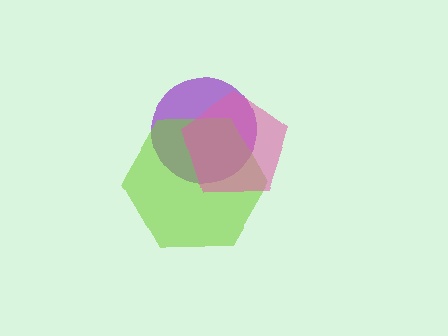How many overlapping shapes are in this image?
There are 3 overlapping shapes in the image.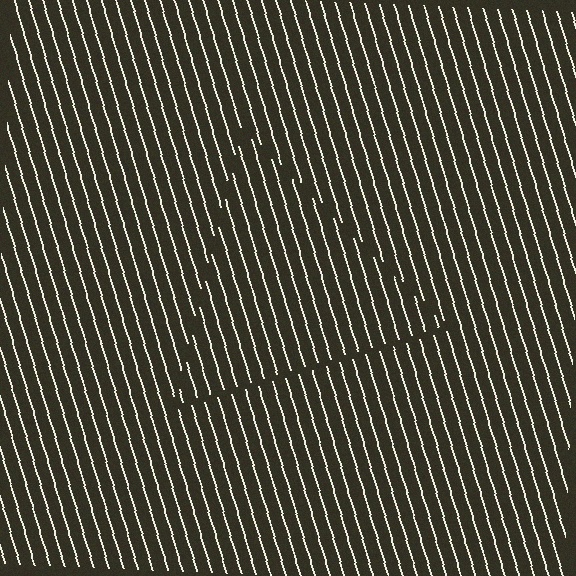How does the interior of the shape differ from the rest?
The interior of the shape contains the same grating, shifted by half a period — the contour is defined by the phase discontinuity where line-ends from the inner and outer gratings abut.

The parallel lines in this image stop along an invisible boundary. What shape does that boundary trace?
An illusory triangle. The interior of the shape contains the same grating, shifted by half a period — the contour is defined by the phase discontinuity where line-ends from the inner and outer gratings abut.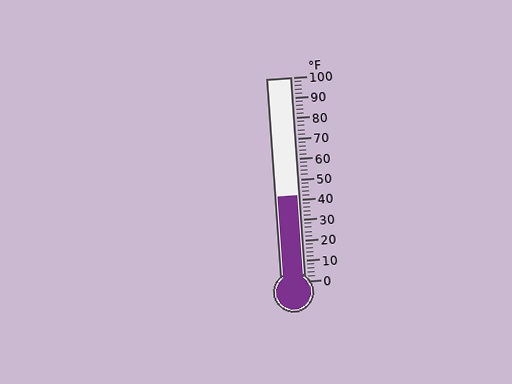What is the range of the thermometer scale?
The thermometer scale ranges from 0°F to 100°F.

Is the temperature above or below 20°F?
The temperature is above 20°F.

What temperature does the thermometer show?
The thermometer shows approximately 42°F.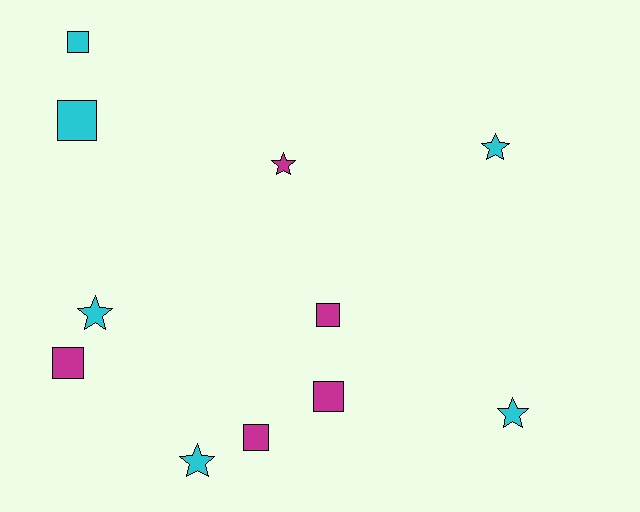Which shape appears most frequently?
Square, with 6 objects.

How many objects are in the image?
There are 11 objects.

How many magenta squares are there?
There are 4 magenta squares.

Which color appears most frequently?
Cyan, with 6 objects.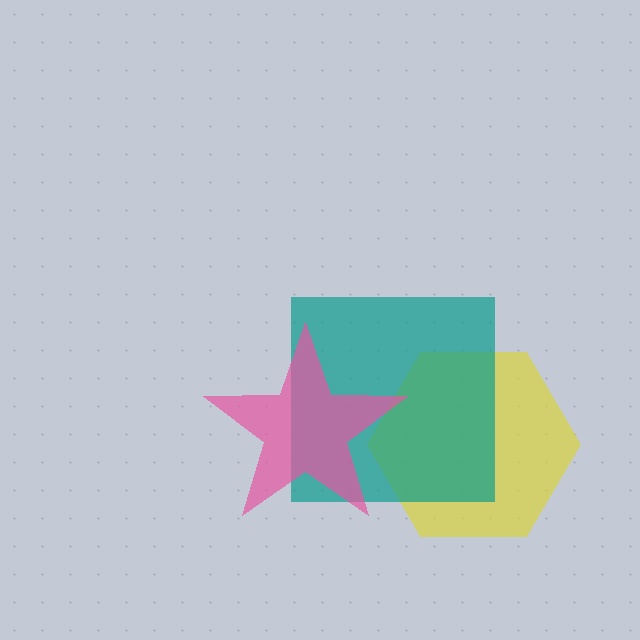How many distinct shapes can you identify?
There are 3 distinct shapes: a yellow hexagon, a teal square, a pink star.